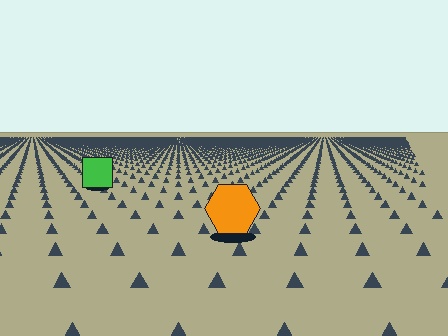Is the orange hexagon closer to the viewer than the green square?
Yes. The orange hexagon is closer — you can tell from the texture gradient: the ground texture is coarser near it.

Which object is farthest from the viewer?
The green square is farthest from the viewer. It appears smaller and the ground texture around it is denser.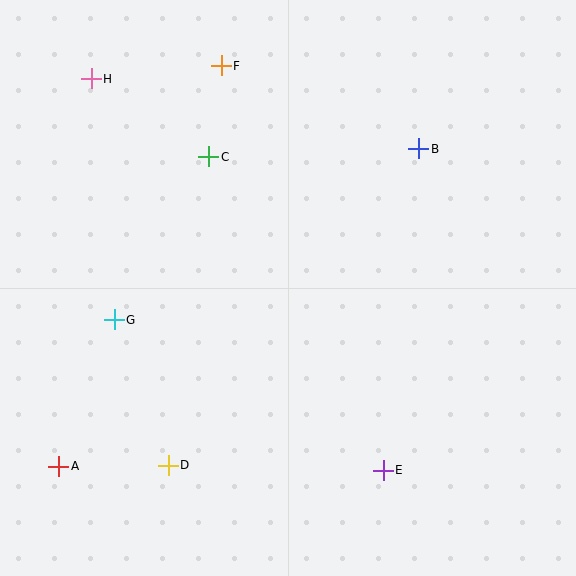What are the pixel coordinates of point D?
Point D is at (168, 465).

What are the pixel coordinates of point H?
Point H is at (91, 79).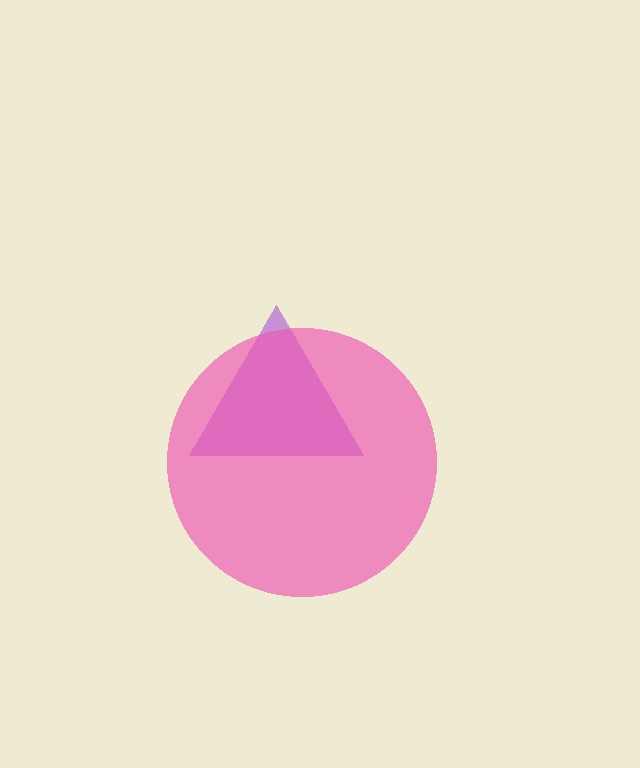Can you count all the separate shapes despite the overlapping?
Yes, there are 2 separate shapes.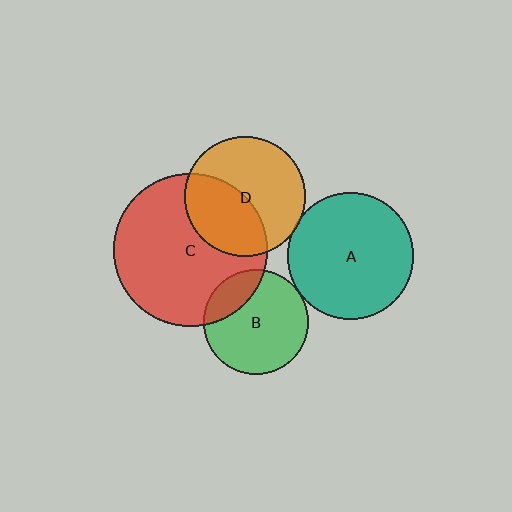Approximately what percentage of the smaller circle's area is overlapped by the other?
Approximately 5%.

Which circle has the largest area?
Circle C (red).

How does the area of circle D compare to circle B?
Approximately 1.3 times.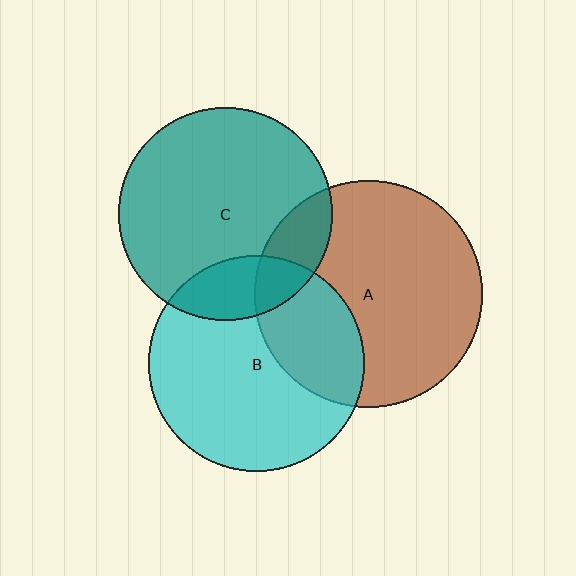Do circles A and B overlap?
Yes.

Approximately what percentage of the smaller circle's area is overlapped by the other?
Approximately 30%.